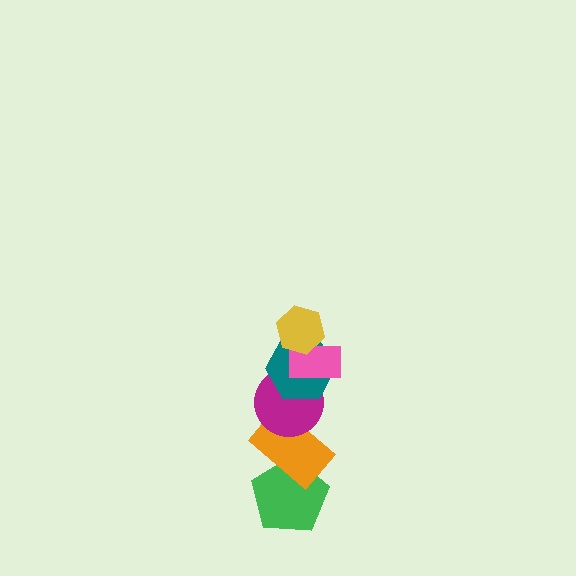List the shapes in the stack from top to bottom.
From top to bottom: the yellow hexagon, the pink rectangle, the teal hexagon, the magenta circle, the orange rectangle, the green pentagon.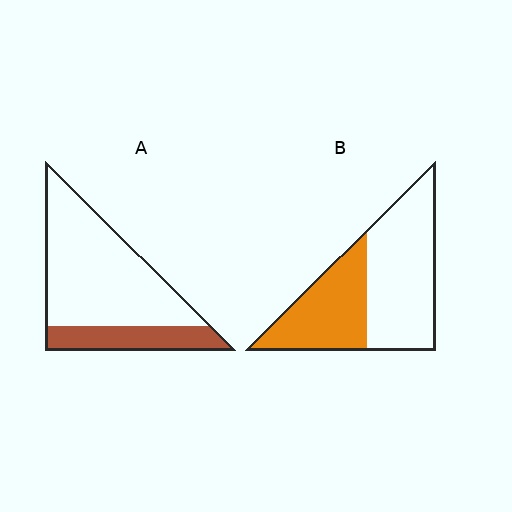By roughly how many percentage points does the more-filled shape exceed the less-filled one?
By roughly 15 percentage points (B over A).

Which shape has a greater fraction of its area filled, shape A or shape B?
Shape B.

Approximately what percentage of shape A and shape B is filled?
A is approximately 25% and B is approximately 40%.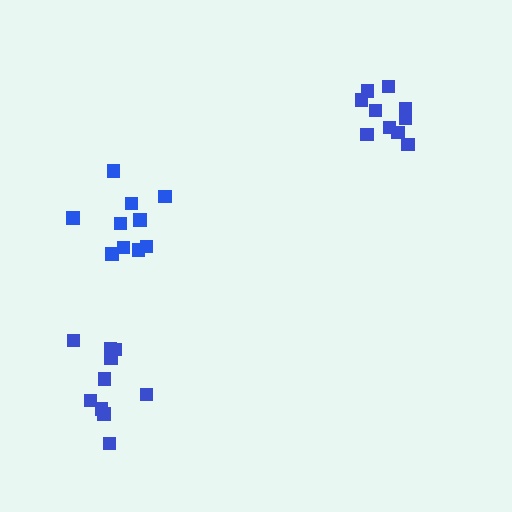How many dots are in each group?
Group 1: 10 dots, Group 2: 10 dots, Group 3: 10 dots (30 total).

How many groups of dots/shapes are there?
There are 3 groups.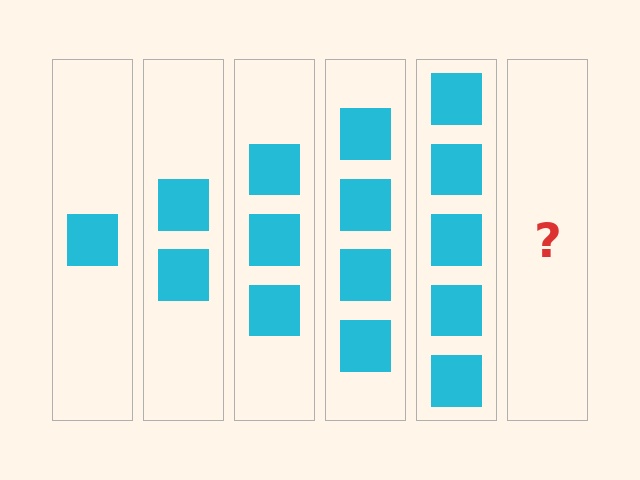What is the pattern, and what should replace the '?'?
The pattern is that each step adds one more square. The '?' should be 6 squares.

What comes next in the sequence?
The next element should be 6 squares.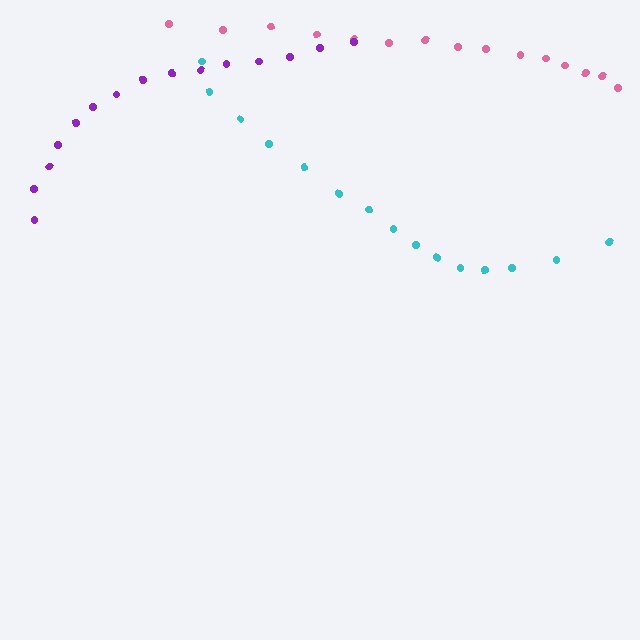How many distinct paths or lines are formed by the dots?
There are 3 distinct paths.